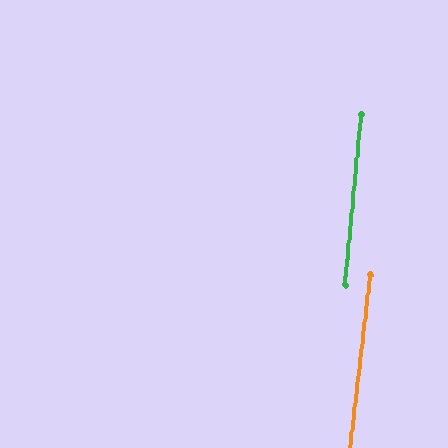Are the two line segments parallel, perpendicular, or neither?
Parallel — their directions differ by only 1.1°.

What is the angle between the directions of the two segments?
Approximately 1 degree.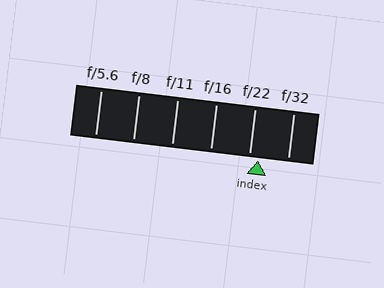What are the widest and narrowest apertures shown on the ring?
The widest aperture shown is f/5.6 and the narrowest is f/32.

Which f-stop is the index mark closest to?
The index mark is closest to f/22.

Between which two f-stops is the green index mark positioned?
The index mark is between f/22 and f/32.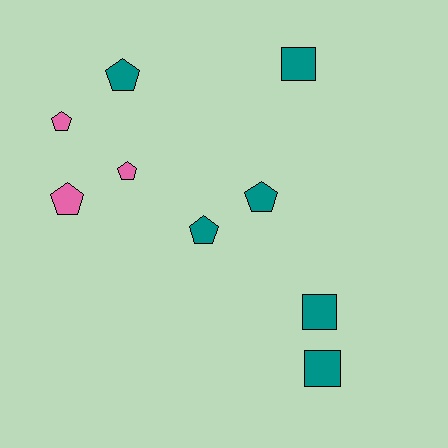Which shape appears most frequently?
Pentagon, with 6 objects.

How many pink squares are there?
There are no pink squares.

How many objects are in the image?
There are 9 objects.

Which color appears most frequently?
Teal, with 6 objects.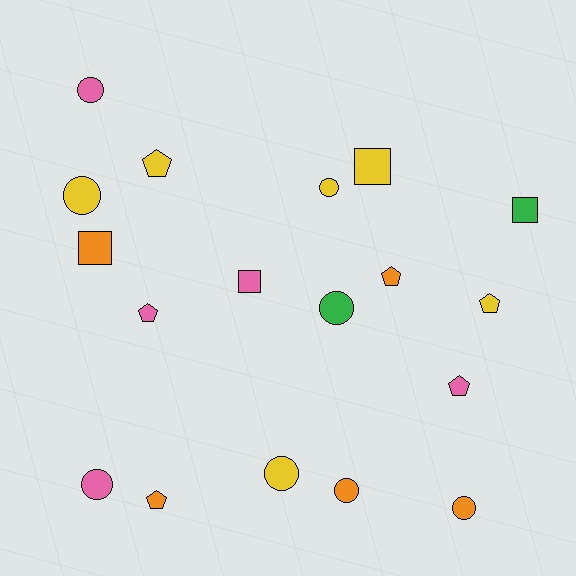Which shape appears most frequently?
Circle, with 8 objects.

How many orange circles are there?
There are 2 orange circles.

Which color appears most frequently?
Yellow, with 6 objects.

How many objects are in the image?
There are 18 objects.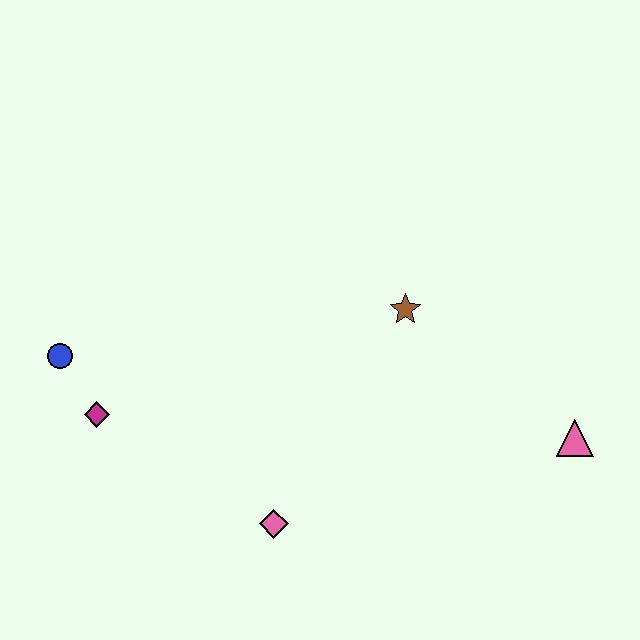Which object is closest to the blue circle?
The magenta diamond is closest to the blue circle.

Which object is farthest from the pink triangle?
The blue circle is farthest from the pink triangle.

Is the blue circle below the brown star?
Yes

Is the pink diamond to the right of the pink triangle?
No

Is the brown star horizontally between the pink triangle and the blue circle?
Yes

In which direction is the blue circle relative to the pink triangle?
The blue circle is to the left of the pink triangle.